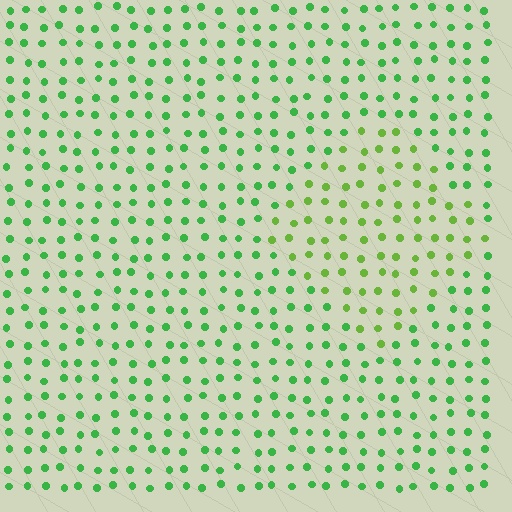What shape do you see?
I see a diamond.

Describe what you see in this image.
The image is filled with small green elements in a uniform arrangement. A diamond-shaped region is visible where the elements are tinted to a slightly different hue, forming a subtle color boundary.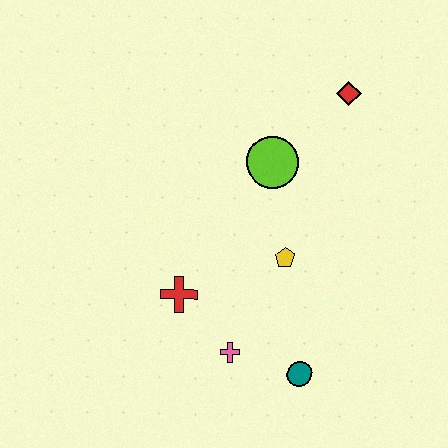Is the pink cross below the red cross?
Yes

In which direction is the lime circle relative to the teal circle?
The lime circle is above the teal circle.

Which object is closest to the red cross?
The pink cross is closest to the red cross.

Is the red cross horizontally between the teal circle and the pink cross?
No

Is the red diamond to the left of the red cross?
No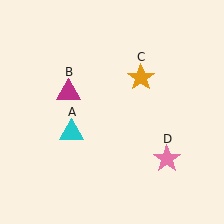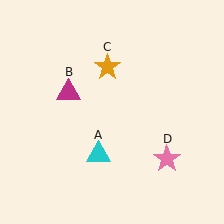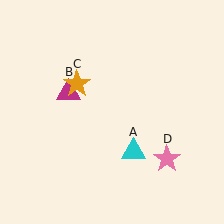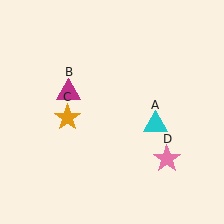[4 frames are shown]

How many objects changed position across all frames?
2 objects changed position: cyan triangle (object A), orange star (object C).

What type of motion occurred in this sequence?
The cyan triangle (object A), orange star (object C) rotated counterclockwise around the center of the scene.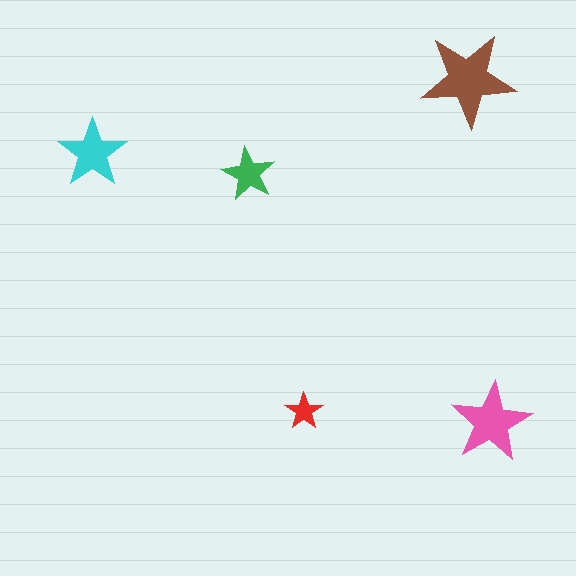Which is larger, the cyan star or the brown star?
The brown one.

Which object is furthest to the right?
The pink star is rightmost.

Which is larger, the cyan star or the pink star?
The pink one.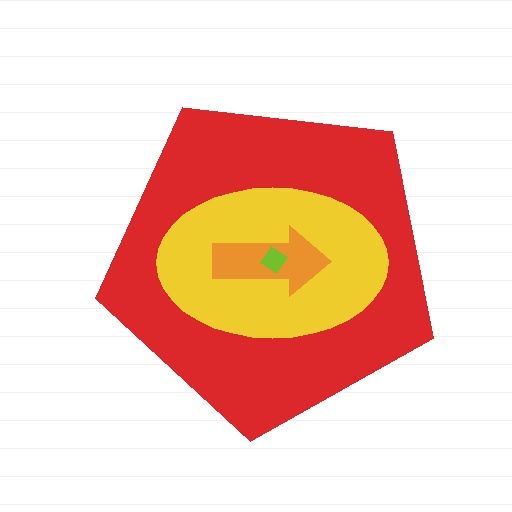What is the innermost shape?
The lime diamond.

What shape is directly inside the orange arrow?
The lime diamond.